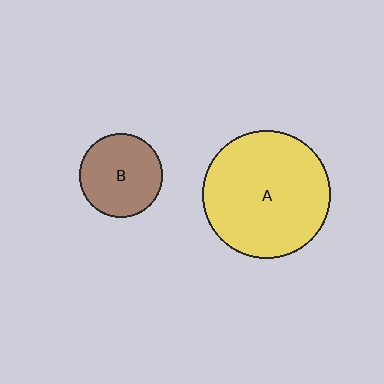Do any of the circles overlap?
No, none of the circles overlap.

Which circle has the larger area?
Circle A (yellow).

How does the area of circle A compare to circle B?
Approximately 2.3 times.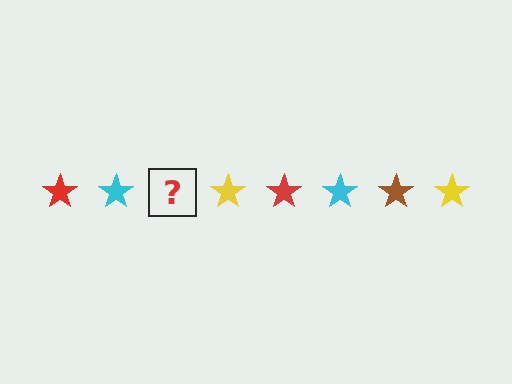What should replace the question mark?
The question mark should be replaced with a brown star.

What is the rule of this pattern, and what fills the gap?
The rule is that the pattern cycles through red, cyan, brown, yellow stars. The gap should be filled with a brown star.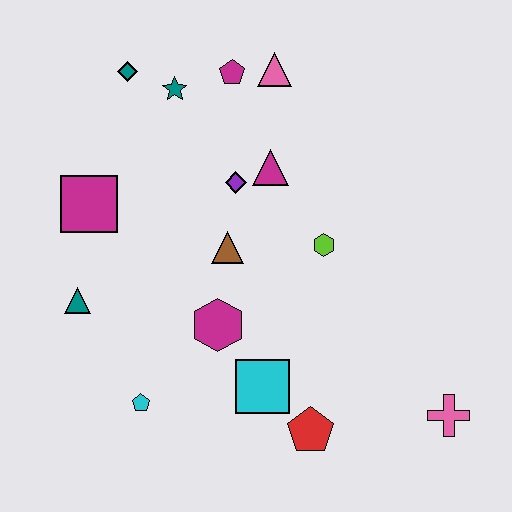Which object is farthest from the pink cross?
The teal diamond is farthest from the pink cross.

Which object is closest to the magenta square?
The teal triangle is closest to the magenta square.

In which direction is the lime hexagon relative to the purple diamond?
The lime hexagon is to the right of the purple diamond.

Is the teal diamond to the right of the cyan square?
No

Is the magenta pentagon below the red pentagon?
No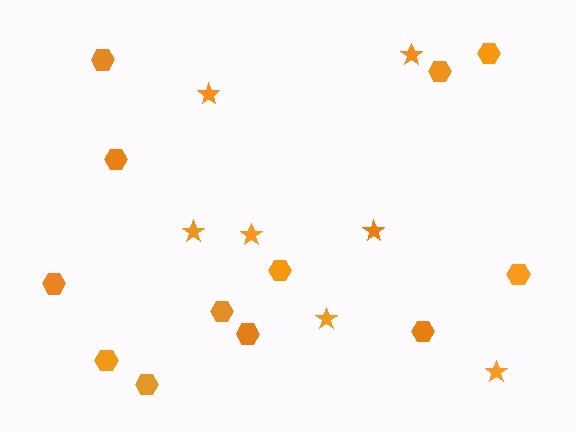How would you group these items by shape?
There are 2 groups: one group of stars (7) and one group of hexagons (12).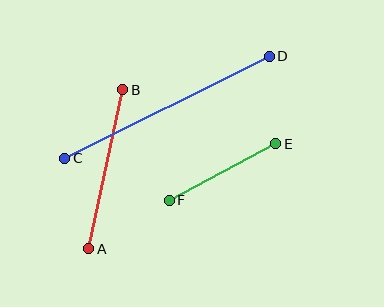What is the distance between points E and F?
The distance is approximately 121 pixels.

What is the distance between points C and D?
The distance is approximately 228 pixels.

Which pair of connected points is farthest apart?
Points C and D are farthest apart.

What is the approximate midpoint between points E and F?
The midpoint is at approximately (222, 172) pixels.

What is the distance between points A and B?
The distance is approximately 163 pixels.